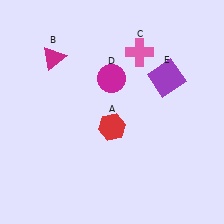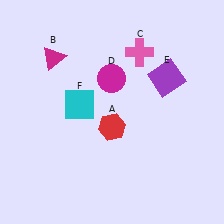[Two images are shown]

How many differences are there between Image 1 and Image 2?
There is 1 difference between the two images.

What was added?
A cyan square (F) was added in Image 2.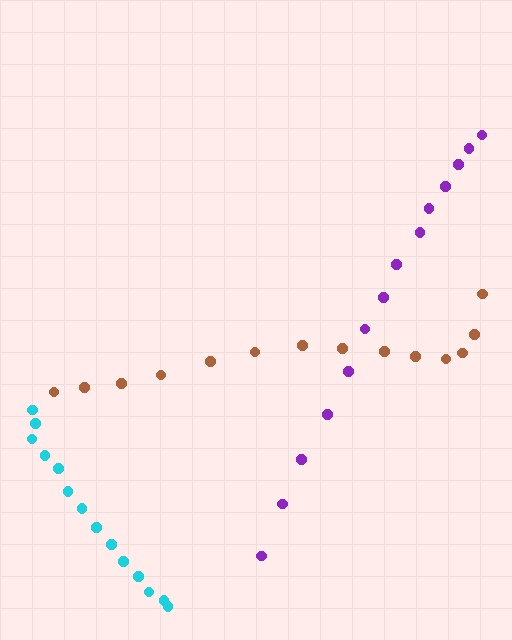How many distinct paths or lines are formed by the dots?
There are 3 distinct paths.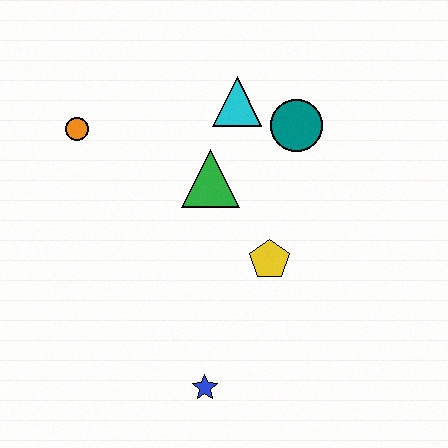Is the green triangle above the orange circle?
No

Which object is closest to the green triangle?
The cyan triangle is closest to the green triangle.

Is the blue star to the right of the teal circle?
No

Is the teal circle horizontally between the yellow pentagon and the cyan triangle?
No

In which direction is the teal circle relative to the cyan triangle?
The teal circle is to the right of the cyan triangle.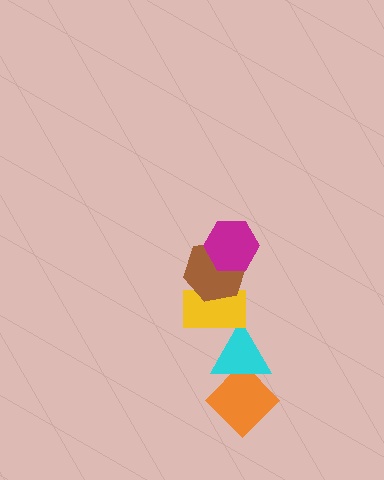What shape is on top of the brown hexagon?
The magenta hexagon is on top of the brown hexagon.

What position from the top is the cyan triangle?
The cyan triangle is 4th from the top.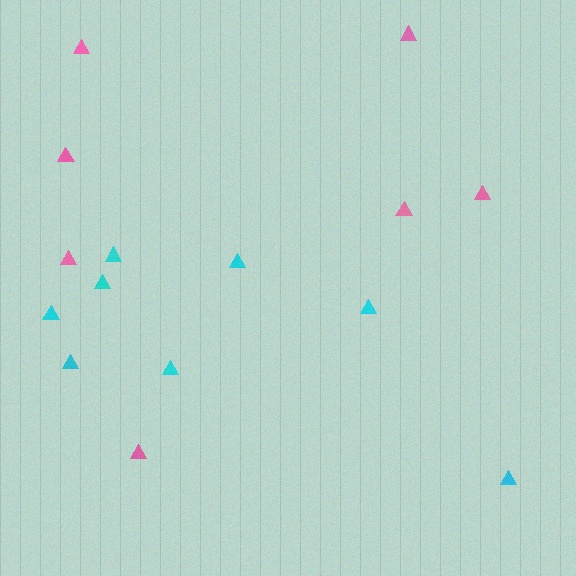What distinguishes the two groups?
There are 2 groups: one group of pink triangles (7) and one group of cyan triangles (8).